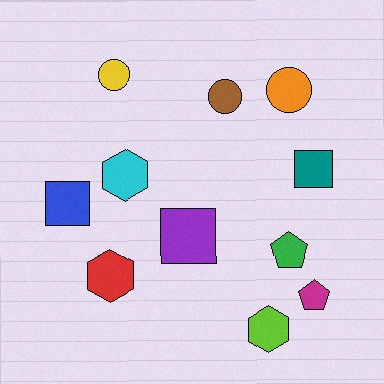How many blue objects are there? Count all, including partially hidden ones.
There is 1 blue object.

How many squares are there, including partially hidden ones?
There are 3 squares.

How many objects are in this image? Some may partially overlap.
There are 11 objects.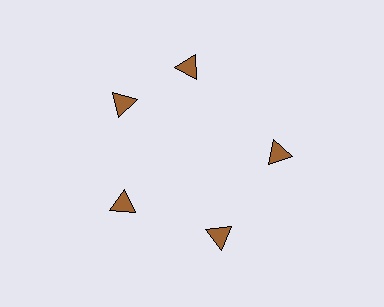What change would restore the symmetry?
The symmetry would be restored by rotating it back into even spacing with its neighbors so that all 5 triangles sit at equal angles and equal distance from the center.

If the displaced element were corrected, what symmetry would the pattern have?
It would have 5-fold rotational symmetry — the pattern would map onto itself every 72 degrees.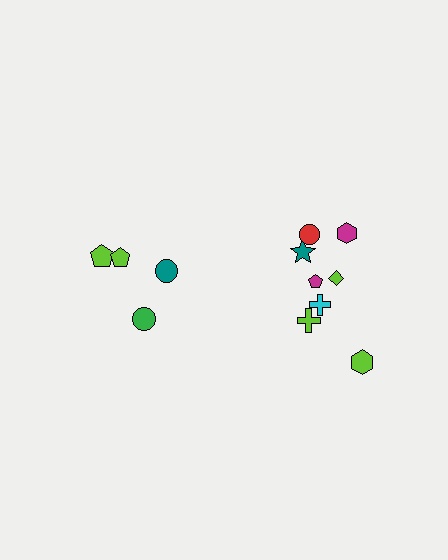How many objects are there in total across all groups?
There are 12 objects.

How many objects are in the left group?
There are 4 objects.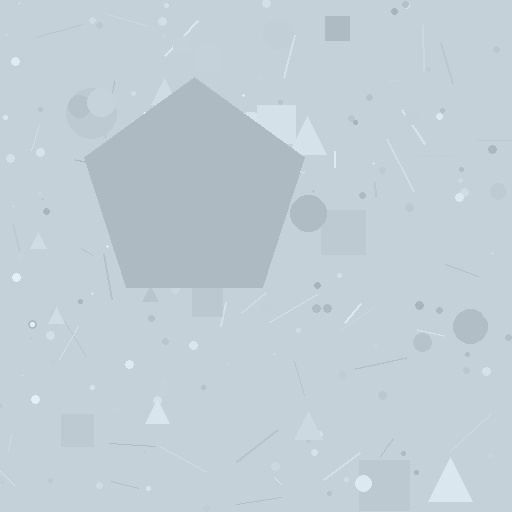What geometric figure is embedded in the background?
A pentagon is embedded in the background.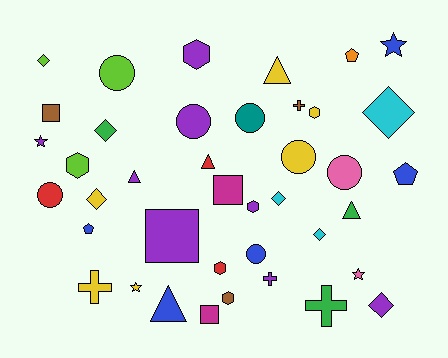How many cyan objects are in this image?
There are 3 cyan objects.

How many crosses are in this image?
There are 4 crosses.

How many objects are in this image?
There are 40 objects.